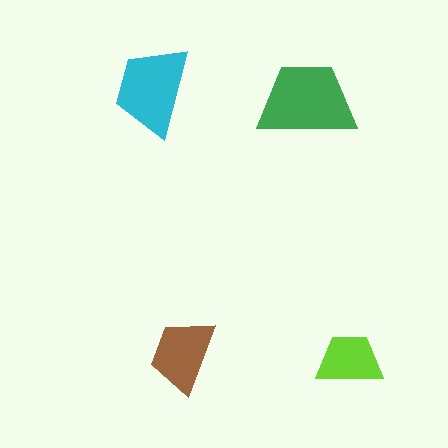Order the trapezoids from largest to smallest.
the green one, the cyan one, the brown one, the lime one.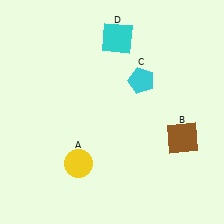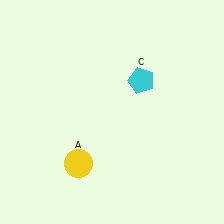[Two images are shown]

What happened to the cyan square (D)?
The cyan square (D) was removed in Image 2. It was in the top-right area of Image 1.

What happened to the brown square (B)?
The brown square (B) was removed in Image 2. It was in the bottom-right area of Image 1.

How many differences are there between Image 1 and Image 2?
There are 2 differences between the two images.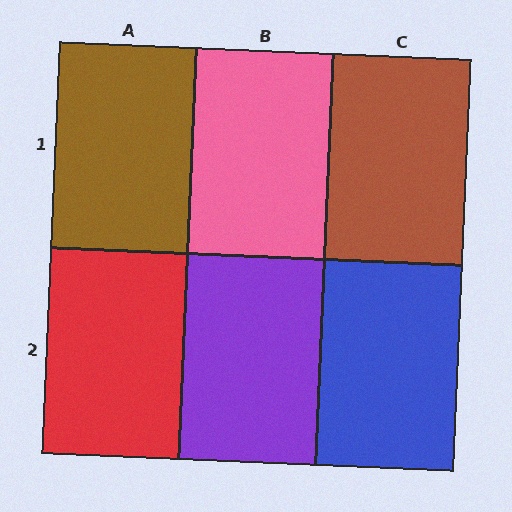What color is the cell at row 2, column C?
Blue.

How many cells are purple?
1 cell is purple.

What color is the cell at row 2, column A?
Red.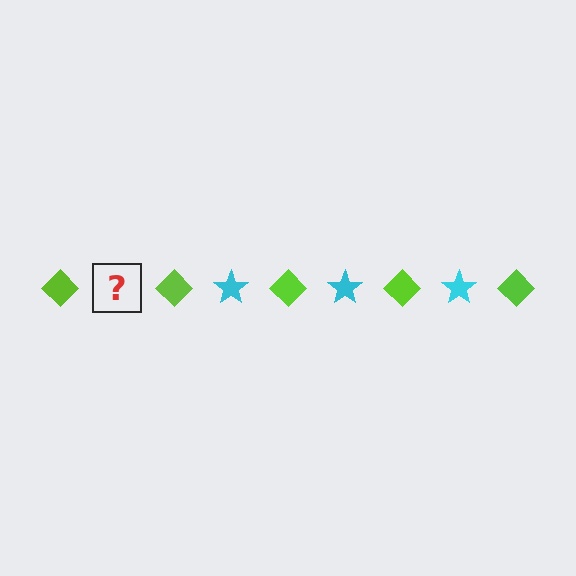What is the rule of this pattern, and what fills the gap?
The rule is that the pattern alternates between lime diamond and cyan star. The gap should be filled with a cyan star.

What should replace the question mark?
The question mark should be replaced with a cyan star.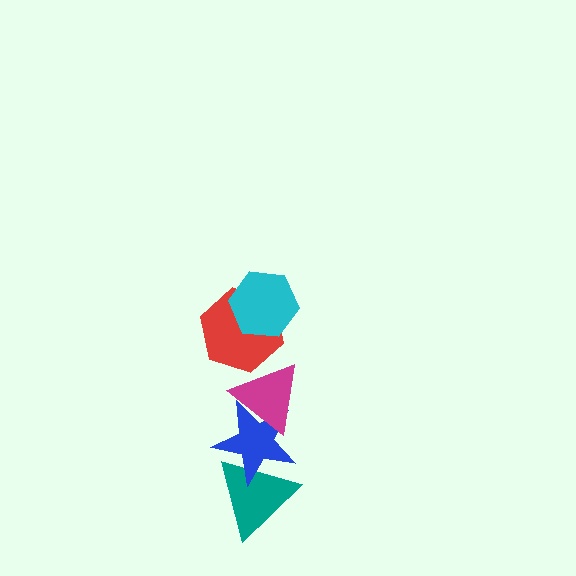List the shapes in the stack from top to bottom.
From top to bottom: the cyan hexagon, the red hexagon, the magenta triangle, the blue star, the teal triangle.